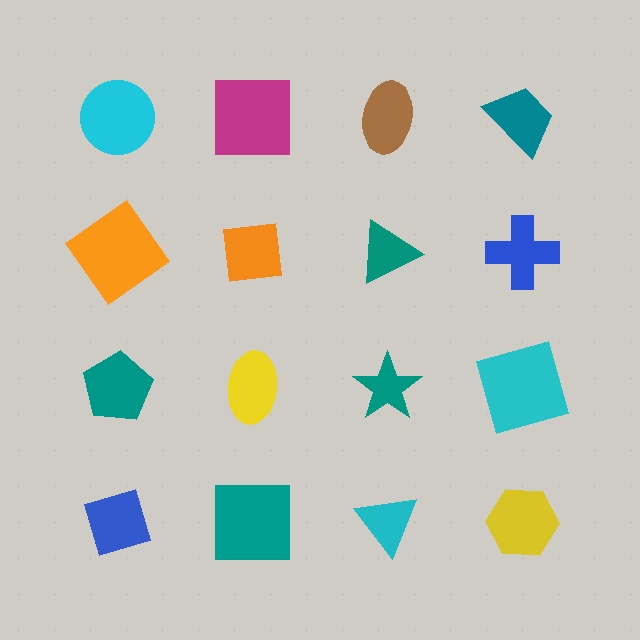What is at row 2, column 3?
A teal triangle.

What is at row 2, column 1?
An orange diamond.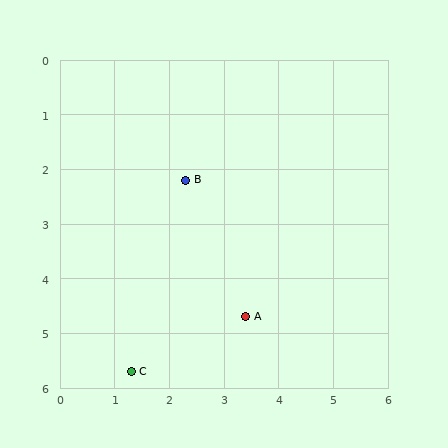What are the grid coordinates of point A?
Point A is at approximately (3.4, 4.7).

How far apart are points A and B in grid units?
Points A and B are about 2.7 grid units apart.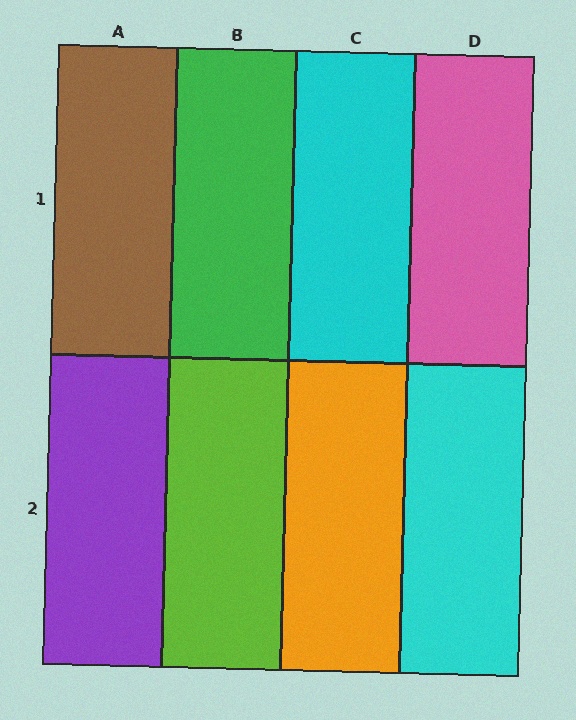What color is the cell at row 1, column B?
Green.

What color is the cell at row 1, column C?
Cyan.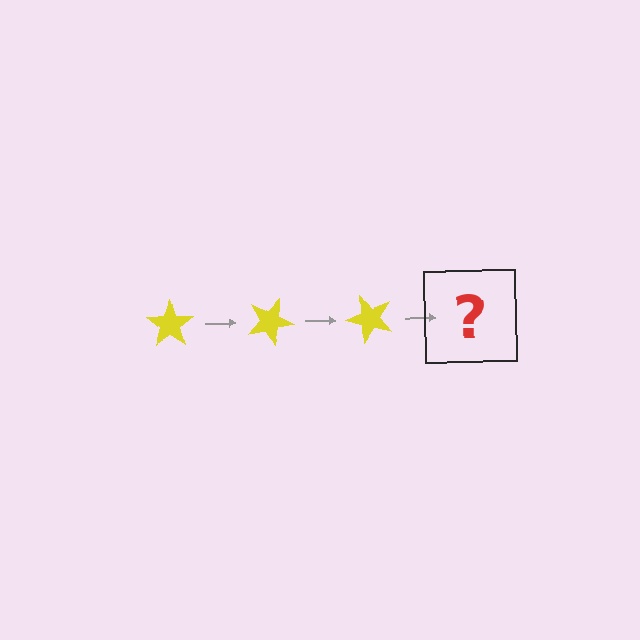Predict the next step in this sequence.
The next step is a yellow star rotated 75 degrees.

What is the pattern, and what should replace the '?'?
The pattern is that the star rotates 25 degrees each step. The '?' should be a yellow star rotated 75 degrees.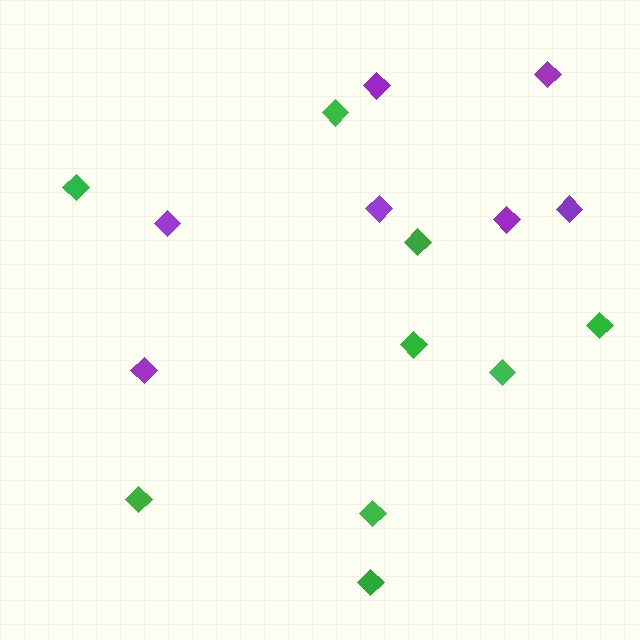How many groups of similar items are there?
There are 2 groups: one group of green diamonds (9) and one group of purple diamonds (7).